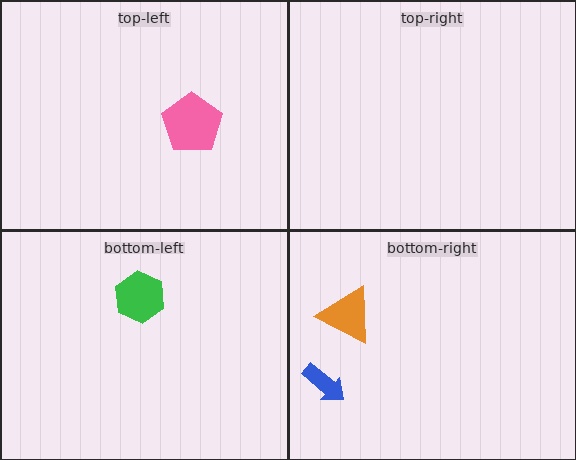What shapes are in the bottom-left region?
The green hexagon.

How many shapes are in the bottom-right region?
2.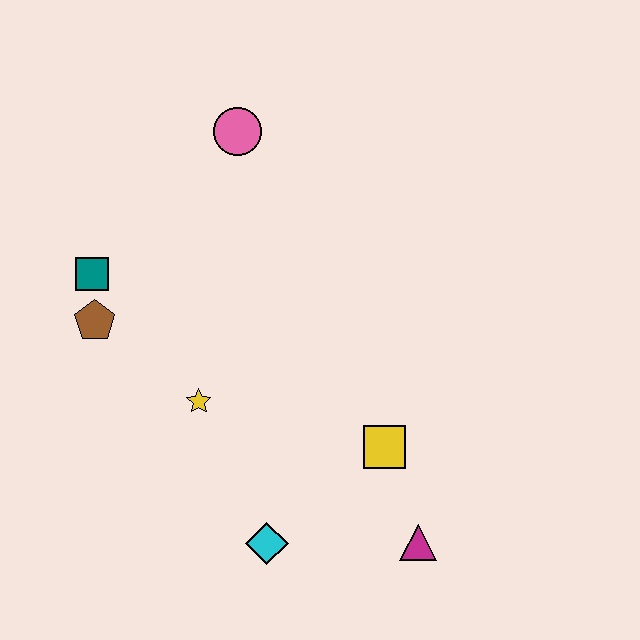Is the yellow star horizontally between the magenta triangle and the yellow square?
No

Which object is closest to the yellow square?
The magenta triangle is closest to the yellow square.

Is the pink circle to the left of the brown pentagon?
No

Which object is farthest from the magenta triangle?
The pink circle is farthest from the magenta triangle.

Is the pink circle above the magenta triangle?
Yes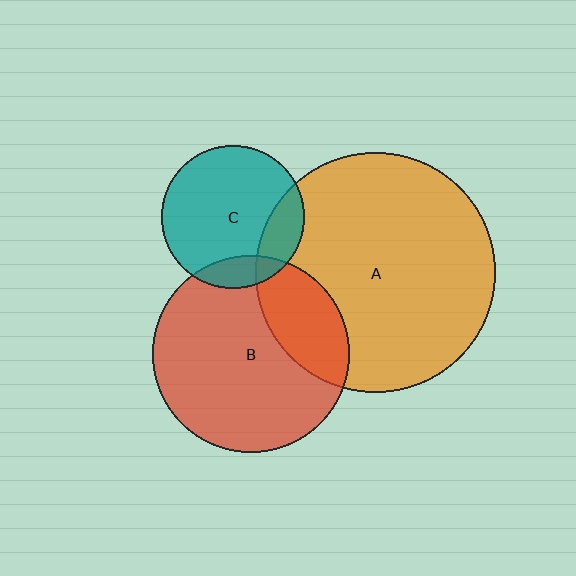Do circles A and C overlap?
Yes.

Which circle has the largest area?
Circle A (orange).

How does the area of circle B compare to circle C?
Approximately 1.9 times.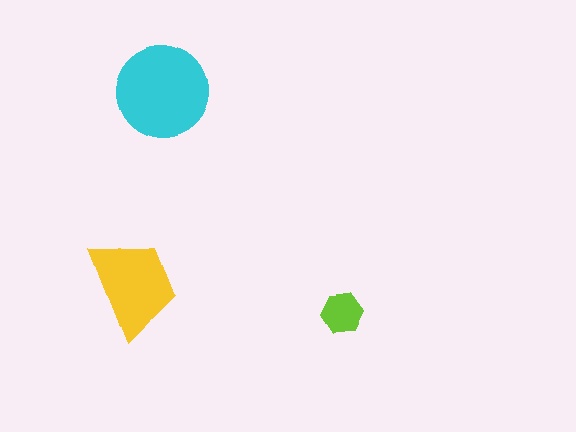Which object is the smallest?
The lime hexagon.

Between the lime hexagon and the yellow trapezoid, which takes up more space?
The yellow trapezoid.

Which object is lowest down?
The lime hexagon is bottommost.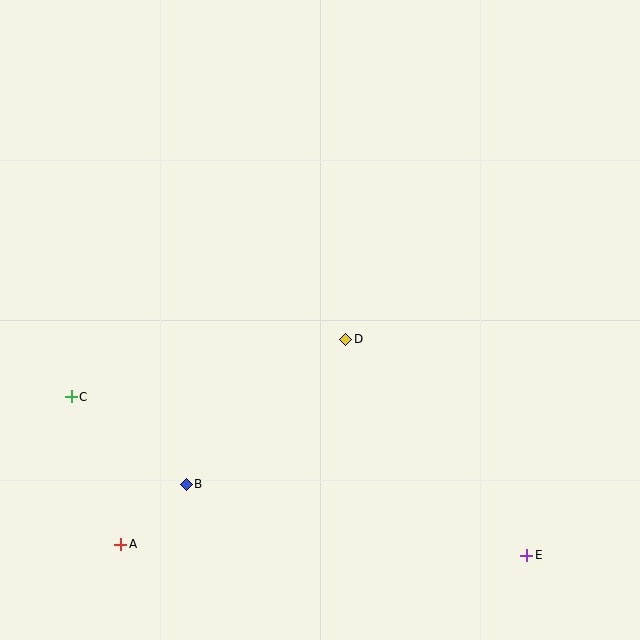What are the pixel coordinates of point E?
Point E is at (527, 555).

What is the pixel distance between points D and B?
The distance between D and B is 215 pixels.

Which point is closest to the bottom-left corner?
Point A is closest to the bottom-left corner.